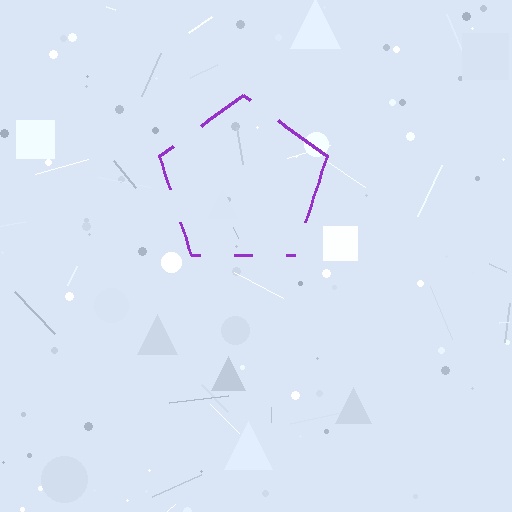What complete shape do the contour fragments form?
The contour fragments form a pentagon.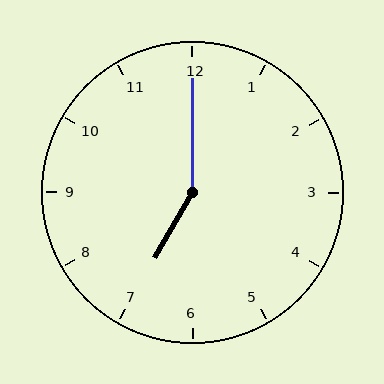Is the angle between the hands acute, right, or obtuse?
It is obtuse.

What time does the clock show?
7:00.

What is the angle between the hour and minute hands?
Approximately 150 degrees.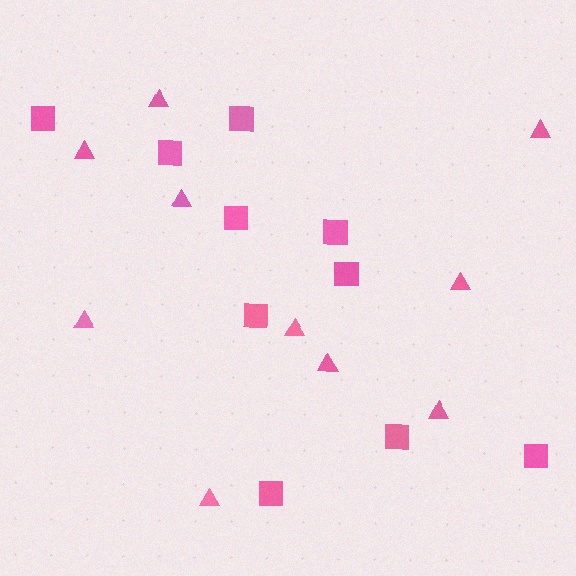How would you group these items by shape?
There are 2 groups: one group of squares (10) and one group of triangles (10).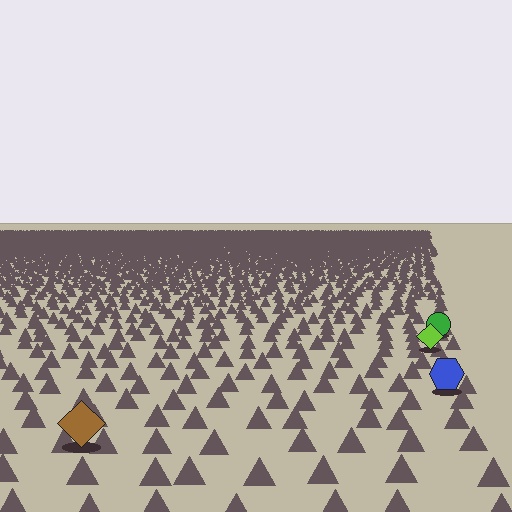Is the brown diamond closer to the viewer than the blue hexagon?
Yes. The brown diamond is closer — you can tell from the texture gradient: the ground texture is coarser near it.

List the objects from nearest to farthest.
From nearest to farthest: the brown diamond, the blue hexagon, the lime diamond, the green circle.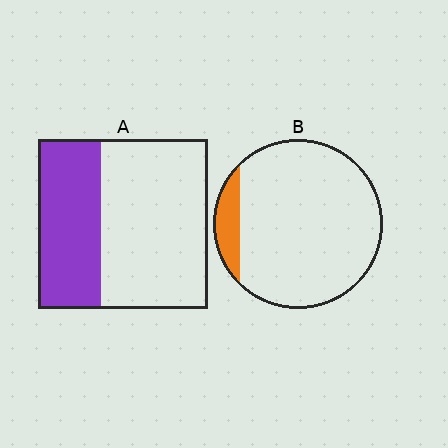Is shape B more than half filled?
No.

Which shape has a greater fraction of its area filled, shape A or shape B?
Shape A.